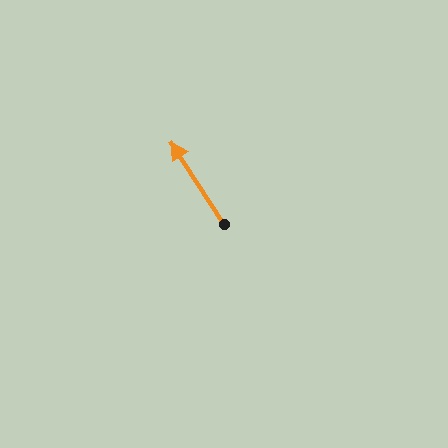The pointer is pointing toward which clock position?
Roughly 11 o'clock.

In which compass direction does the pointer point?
Northwest.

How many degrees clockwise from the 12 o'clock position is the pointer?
Approximately 327 degrees.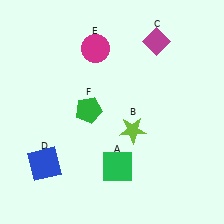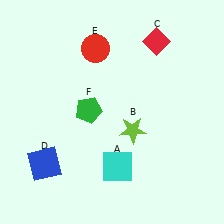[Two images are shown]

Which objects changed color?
A changed from green to cyan. C changed from magenta to red. E changed from magenta to red.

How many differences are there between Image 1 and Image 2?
There are 3 differences between the two images.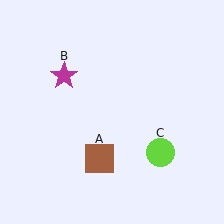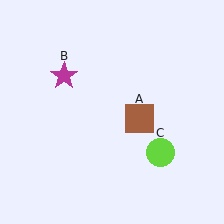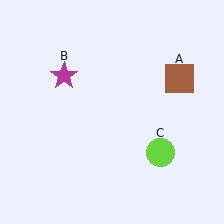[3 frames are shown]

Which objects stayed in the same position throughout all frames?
Magenta star (object B) and lime circle (object C) remained stationary.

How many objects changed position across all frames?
1 object changed position: brown square (object A).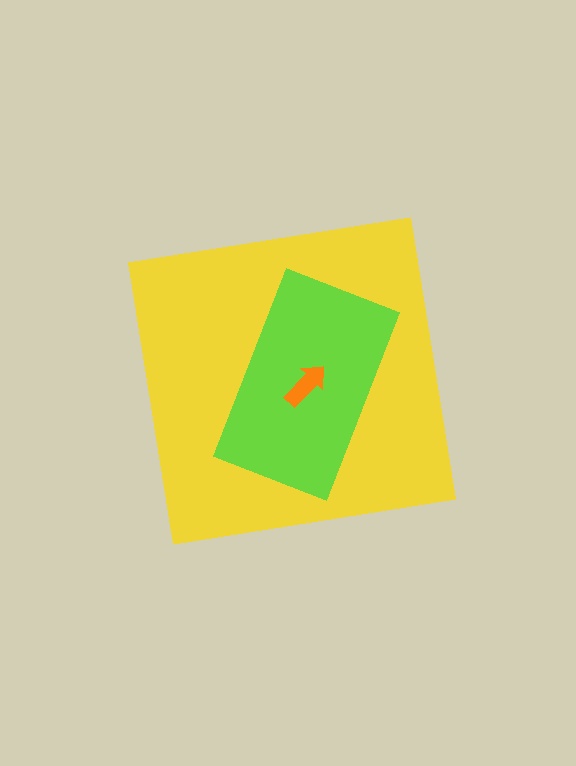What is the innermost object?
The orange arrow.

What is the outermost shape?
The yellow square.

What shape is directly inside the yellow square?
The lime rectangle.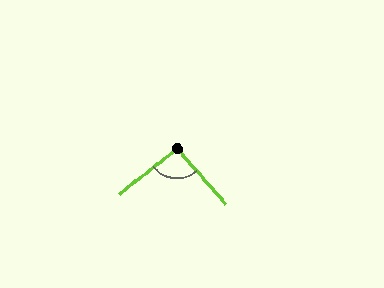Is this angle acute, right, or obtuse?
It is approximately a right angle.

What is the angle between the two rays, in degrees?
Approximately 94 degrees.